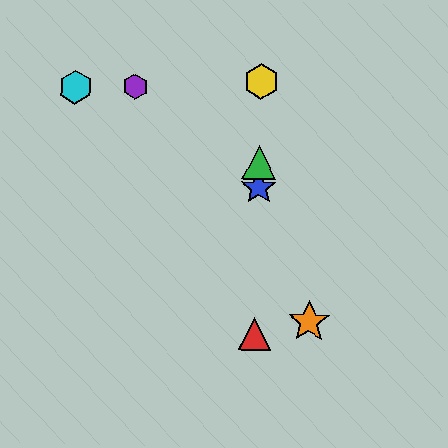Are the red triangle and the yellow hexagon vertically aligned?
Yes, both are at x≈255.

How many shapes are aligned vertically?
4 shapes (the red triangle, the blue star, the green triangle, the yellow hexagon) are aligned vertically.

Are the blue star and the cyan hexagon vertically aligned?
No, the blue star is at x≈259 and the cyan hexagon is at x≈76.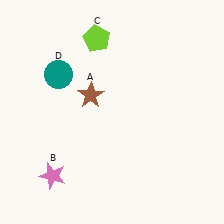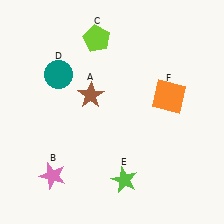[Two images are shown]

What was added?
A lime star (E), an orange square (F) were added in Image 2.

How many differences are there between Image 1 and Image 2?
There are 2 differences between the two images.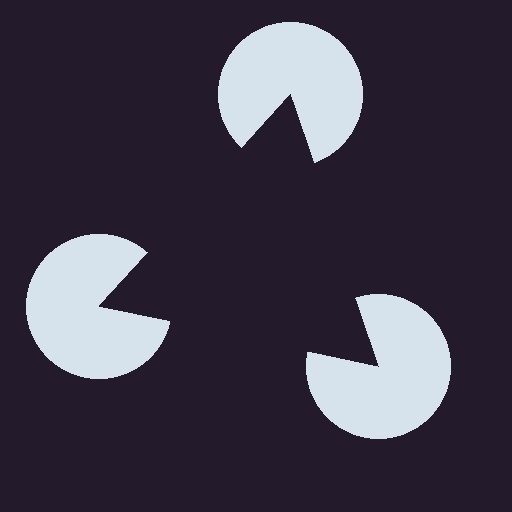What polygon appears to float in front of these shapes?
An illusory triangle — its edges are inferred from the aligned wedge cuts in the pac-man discs, not physically drawn.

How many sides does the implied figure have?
3 sides.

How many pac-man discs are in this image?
There are 3 — one at each vertex of the illusory triangle.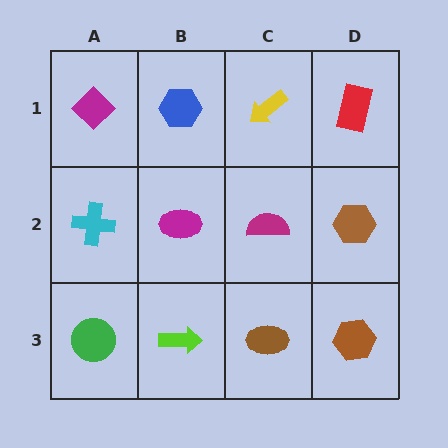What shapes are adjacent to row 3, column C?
A magenta semicircle (row 2, column C), a lime arrow (row 3, column B), a brown hexagon (row 3, column D).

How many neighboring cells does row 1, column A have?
2.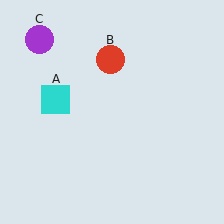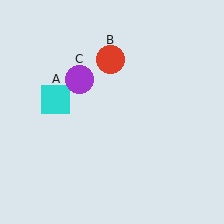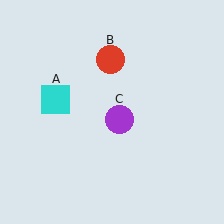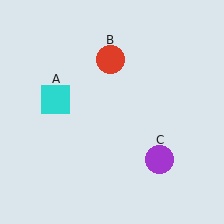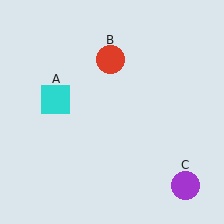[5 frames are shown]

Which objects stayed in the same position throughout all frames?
Cyan square (object A) and red circle (object B) remained stationary.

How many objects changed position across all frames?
1 object changed position: purple circle (object C).